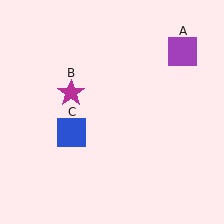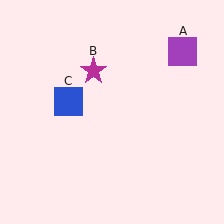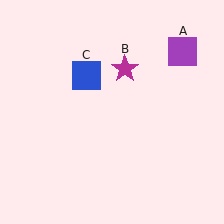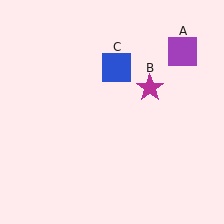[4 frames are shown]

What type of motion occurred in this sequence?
The magenta star (object B), blue square (object C) rotated clockwise around the center of the scene.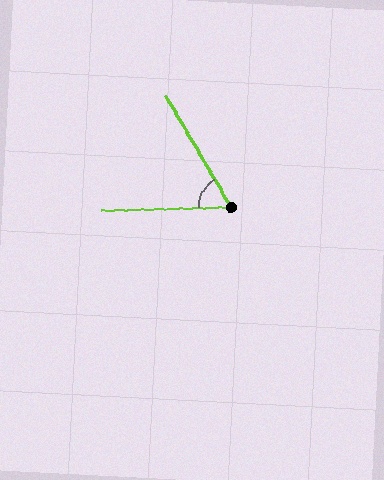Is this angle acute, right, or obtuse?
It is acute.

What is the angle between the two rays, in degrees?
Approximately 61 degrees.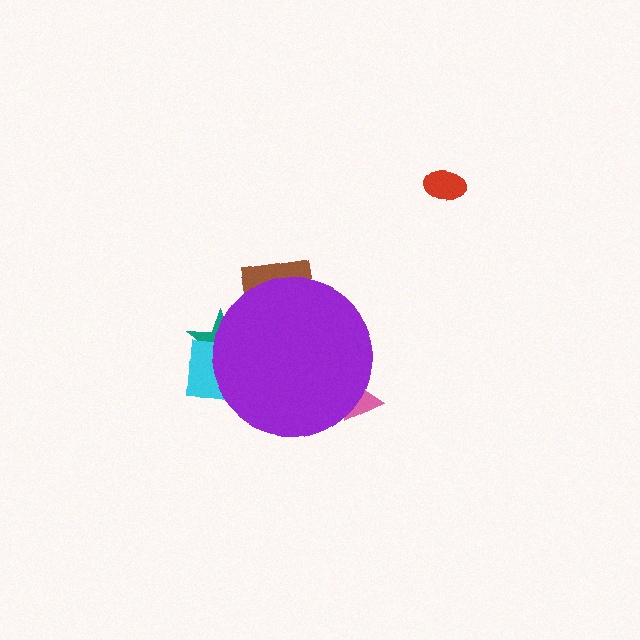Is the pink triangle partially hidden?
Yes, the pink triangle is partially hidden behind the purple circle.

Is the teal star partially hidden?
Yes, the teal star is partially hidden behind the purple circle.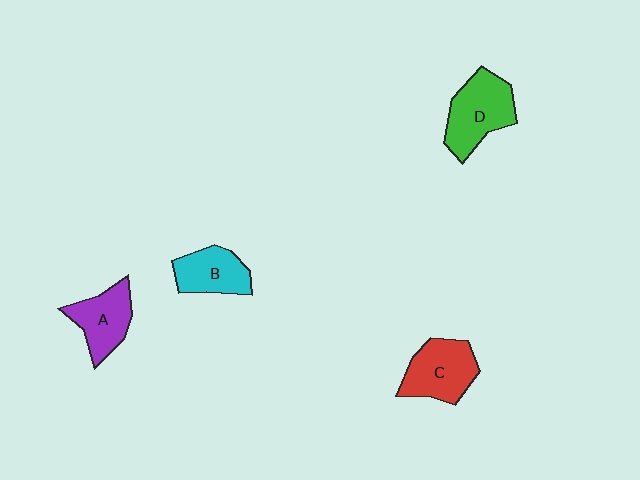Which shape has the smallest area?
Shape B (cyan).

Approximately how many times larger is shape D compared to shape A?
Approximately 1.3 times.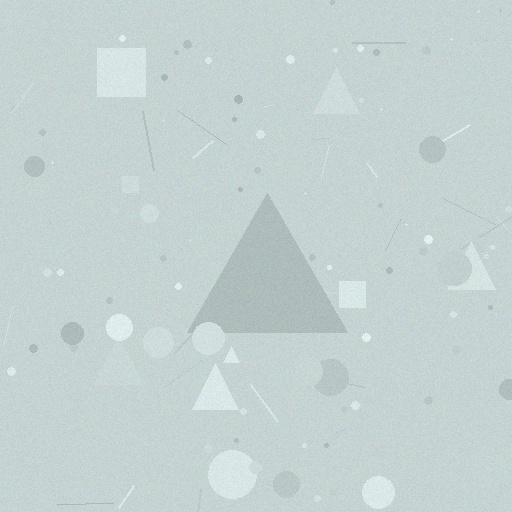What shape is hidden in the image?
A triangle is hidden in the image.